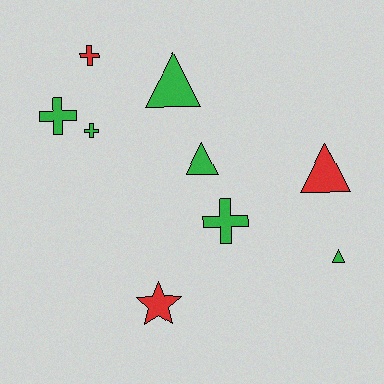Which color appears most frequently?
Green, with 6 objects.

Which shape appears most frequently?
Cross, with 4 objects.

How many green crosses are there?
There are 3 green crosses.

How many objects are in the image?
There are 9 objects.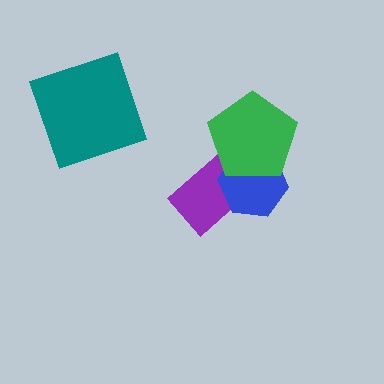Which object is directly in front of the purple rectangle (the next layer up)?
The blue hexagon is directly in front of the purple rectangle.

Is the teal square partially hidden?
No, no other shape covers it.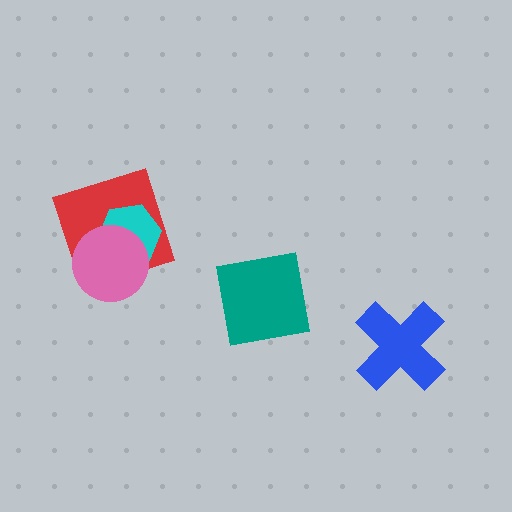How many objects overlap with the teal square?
0 objects overlap with the teal square.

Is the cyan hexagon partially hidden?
Yes, it is partially covered by another shape.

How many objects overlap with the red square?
2 objects overlap with the red square.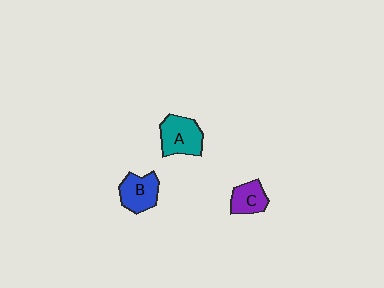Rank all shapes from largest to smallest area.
From largest to smallest: A (teal), B (blue), C (purple).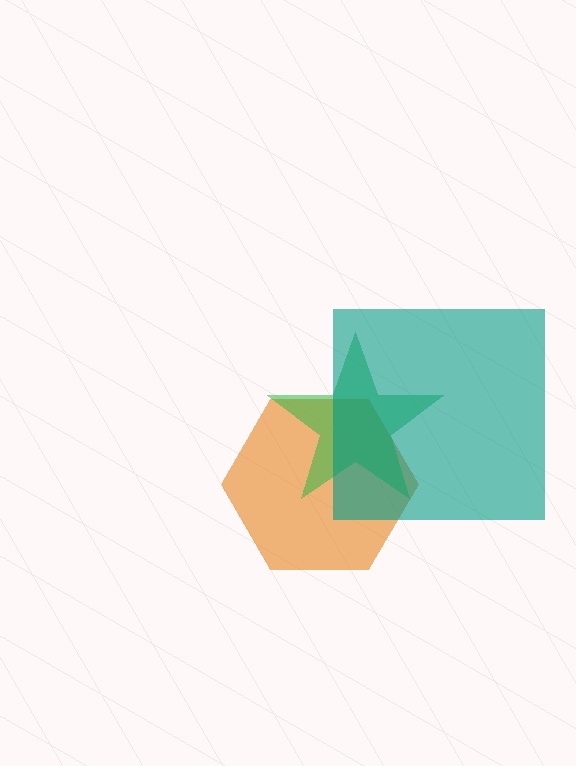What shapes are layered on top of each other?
The layered shapes are: an orange hexagon, a green star, a teal square.